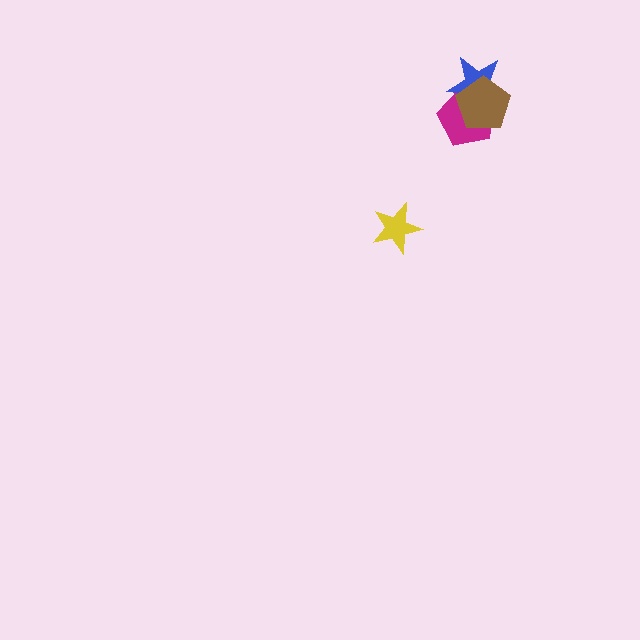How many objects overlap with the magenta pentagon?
2 objects overlap with the magenta pentagon.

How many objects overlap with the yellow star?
0 objects overlap with the yellow star.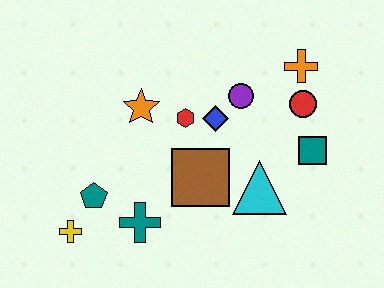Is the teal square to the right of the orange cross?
Yes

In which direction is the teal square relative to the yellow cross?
The teal square is to the right of the yellow cross.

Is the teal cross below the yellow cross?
No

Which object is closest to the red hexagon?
The blue diamond is closest to the red hexagon.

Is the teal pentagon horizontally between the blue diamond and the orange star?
No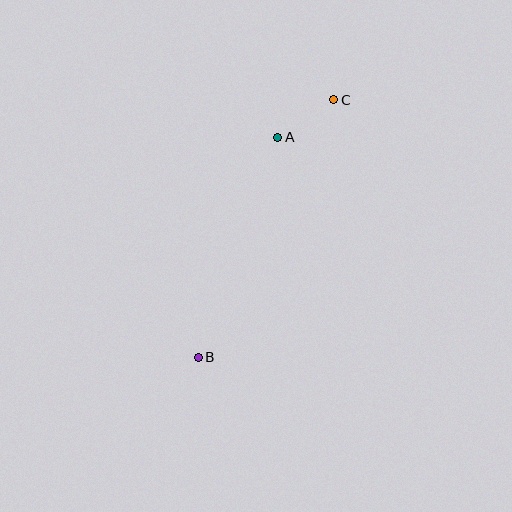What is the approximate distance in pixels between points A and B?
The distance between A and B is approximately 234 pixels.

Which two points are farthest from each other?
Points B and C are farthest from each other.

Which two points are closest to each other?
Points A and C are closest to each other.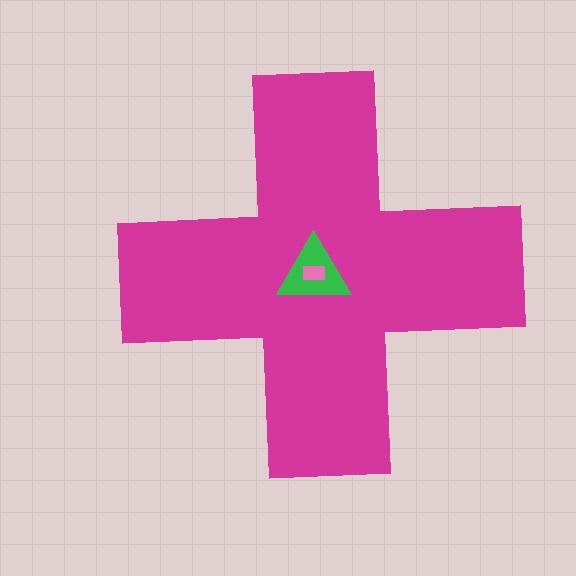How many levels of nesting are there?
3.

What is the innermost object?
The pink rectangle.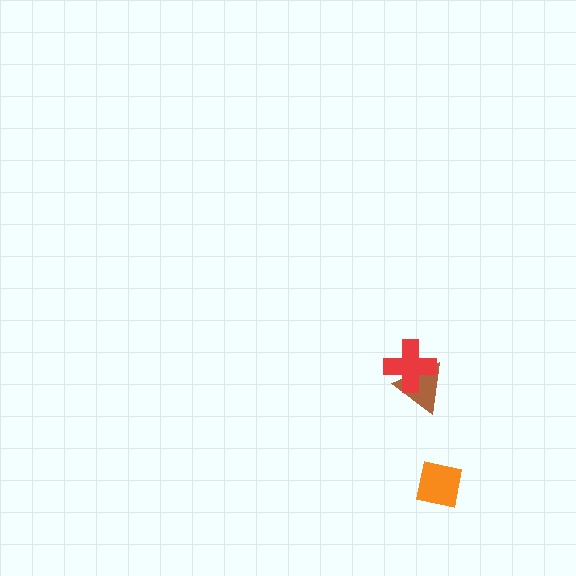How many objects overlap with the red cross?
1 object overlaps with the red cross.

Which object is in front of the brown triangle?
The red cross is in front of the brown triangle.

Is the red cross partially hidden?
No, no other shape covers it.